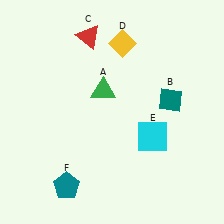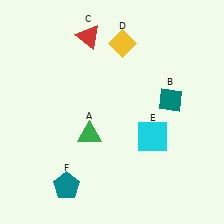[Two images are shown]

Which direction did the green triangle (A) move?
The green triangle (A) moved down.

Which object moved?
The green triangle (A) moved down.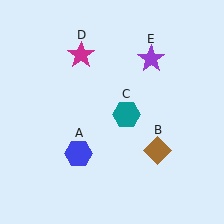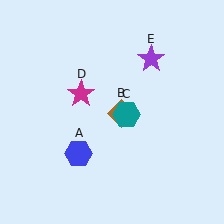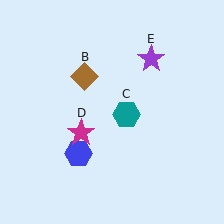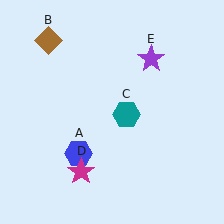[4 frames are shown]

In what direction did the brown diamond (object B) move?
The brown diamond (object B) moved up and to the left.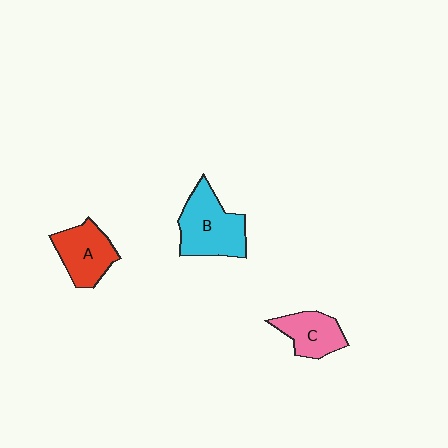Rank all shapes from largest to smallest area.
From largest to smallest: B (cyan), A (red), C (pink).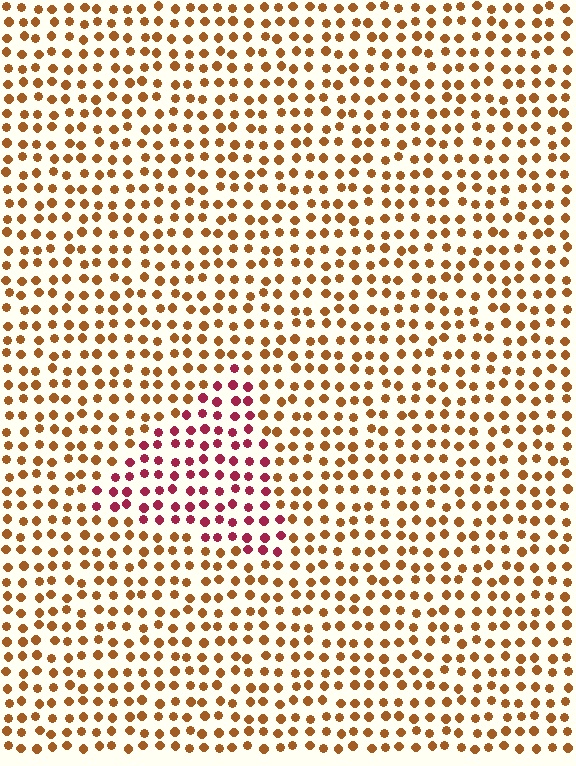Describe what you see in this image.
The image is filled with small brown elements in a uniform arrangement. A triangle-shaped region is visible where the elements are tinted to a slightly different hue, forming a subtle color boundary.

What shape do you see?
I see a triangle.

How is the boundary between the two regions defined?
The boundary is defined purely by a slight shift in hue (about 46 degrees). Spacing, size, and orientation are identical on both sides.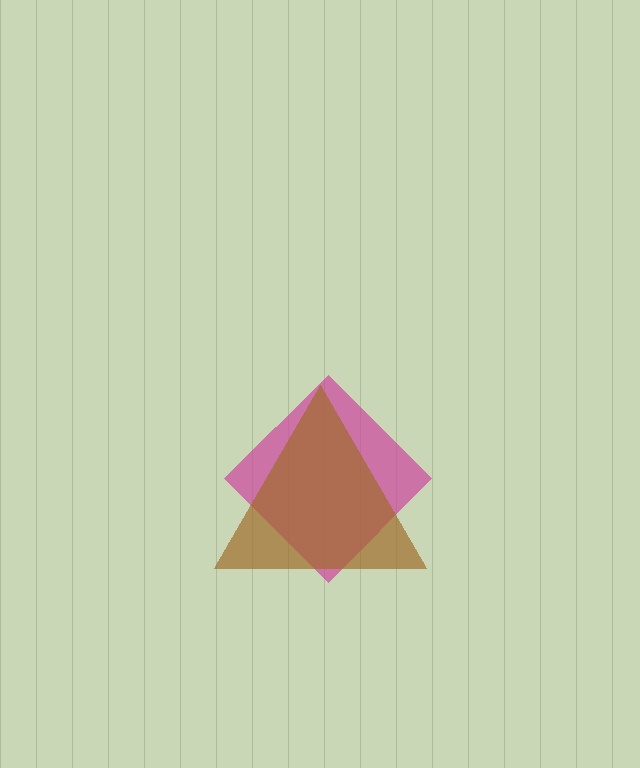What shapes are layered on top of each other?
The layered shapes are: a magenta diamond, a brown triangle.